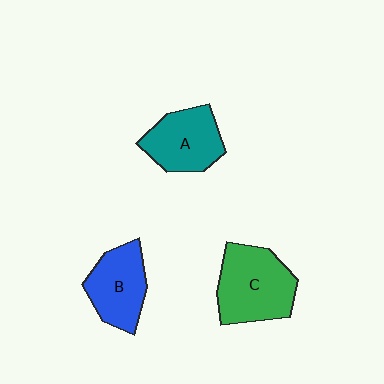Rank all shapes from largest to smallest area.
From largest to smallest: C (green), A (teal), B (blue).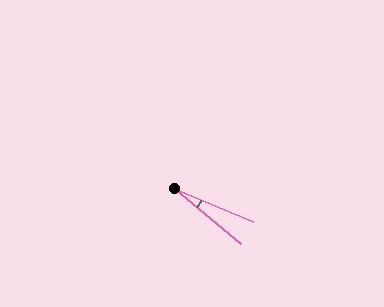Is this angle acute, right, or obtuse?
It is acute.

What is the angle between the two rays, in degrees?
Approximately 17 degrees.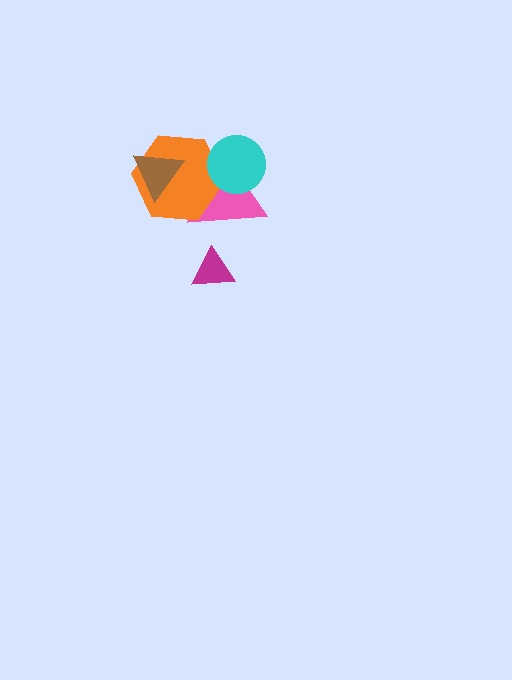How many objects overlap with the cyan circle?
2 objects overlap with the cyan circle.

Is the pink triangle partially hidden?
Yes, it is partially covered by another shape.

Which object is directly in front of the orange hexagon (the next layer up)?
The brown triangle is directly in front of the orange hexagon.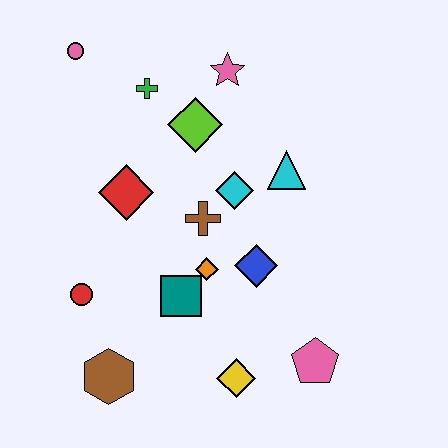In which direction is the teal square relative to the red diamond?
The teal square is below the red diamond.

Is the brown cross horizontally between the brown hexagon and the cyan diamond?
Yes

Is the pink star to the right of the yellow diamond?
No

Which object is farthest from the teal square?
The pink circle is farthest from the teal square.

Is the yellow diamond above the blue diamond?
No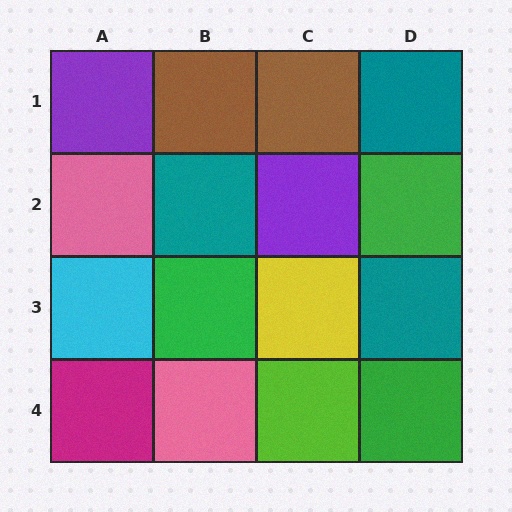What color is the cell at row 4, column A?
Magenta.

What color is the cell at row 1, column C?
Brown.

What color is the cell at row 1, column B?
Brown.